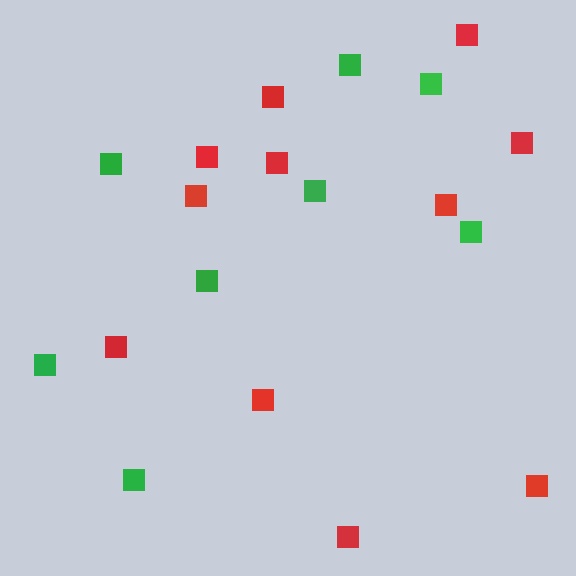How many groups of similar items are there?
There are 2 groups: one group of red squares (11) and one group of green squares (8).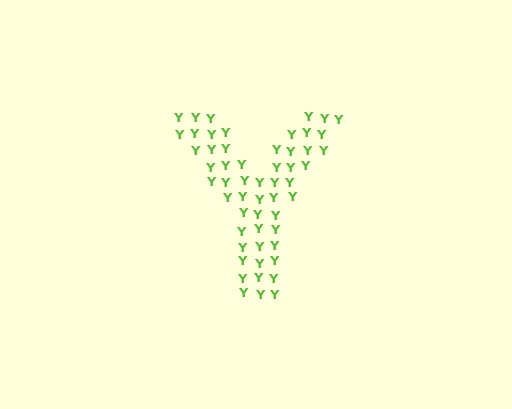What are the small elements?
The small elements are letter Y's.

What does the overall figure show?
The overall figure shows the letter Y.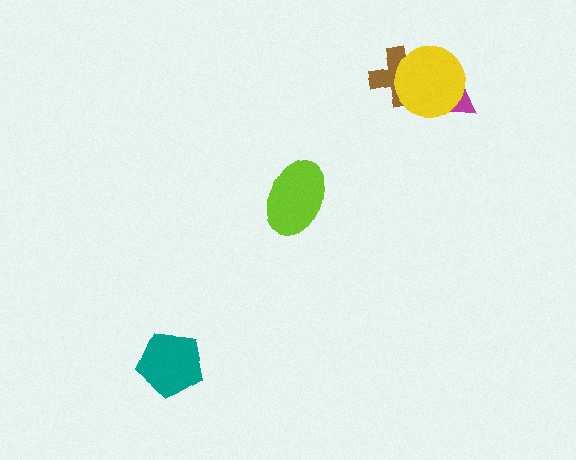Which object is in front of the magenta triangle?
The yellow circle is in front of the magenta triangle.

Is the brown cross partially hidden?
Yes, it is partially covered by another shape.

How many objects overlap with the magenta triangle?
1 object overlaps with the magenta triangle.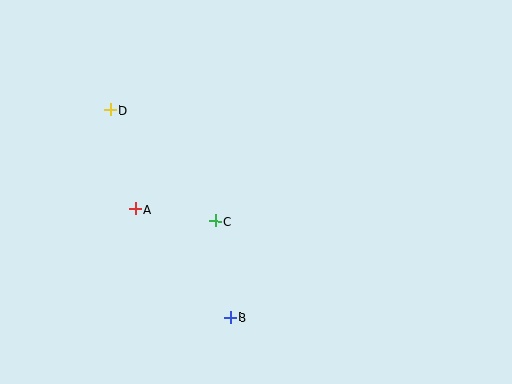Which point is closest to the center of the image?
Point C at (215, 221) is closest to the center.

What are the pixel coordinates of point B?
Point B is at (230, 317).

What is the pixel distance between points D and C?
The distance between D and C is 153 pixels.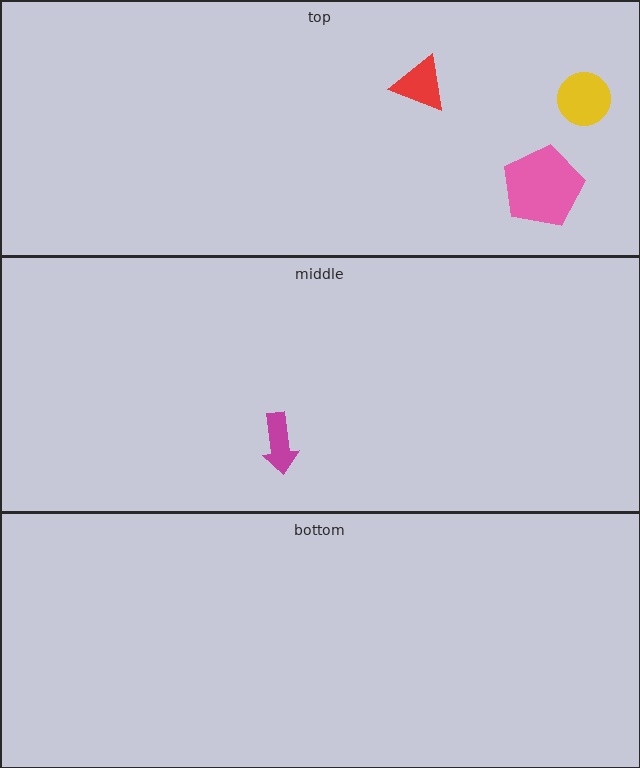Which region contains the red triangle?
The top region.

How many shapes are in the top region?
3.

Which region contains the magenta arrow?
The middle region.